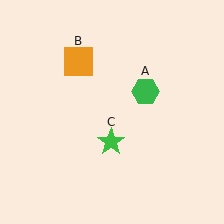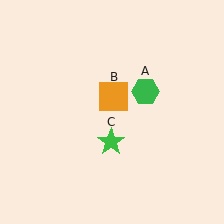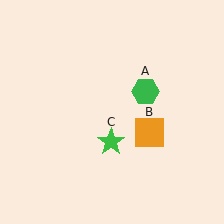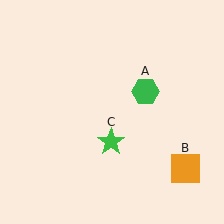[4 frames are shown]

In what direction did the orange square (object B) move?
The orange square (object B) moved down and to the right.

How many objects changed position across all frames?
1 object changed position: orange square (object B).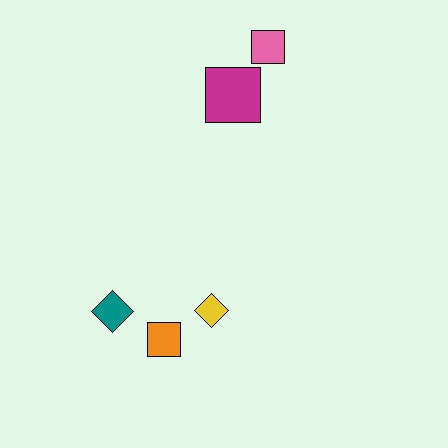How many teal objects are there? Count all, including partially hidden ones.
There is 1 teal object.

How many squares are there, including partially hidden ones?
There are 3 squares.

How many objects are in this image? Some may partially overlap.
There are 5 objects.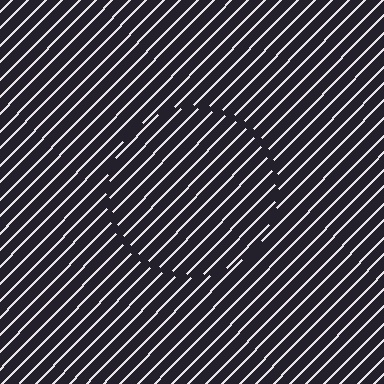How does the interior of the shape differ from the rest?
The interior of the shape contains the same grating, shifted by half a period — the contour is defined by the phase discontinuity where line-ends from the inner and outer gratings abut.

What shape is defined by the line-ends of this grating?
An illusory circle. The interior of the shape contains the same grating, shifted by half a period — the contour is defined by the phase discontinuity where line-ends from the inner and outer gratings abut.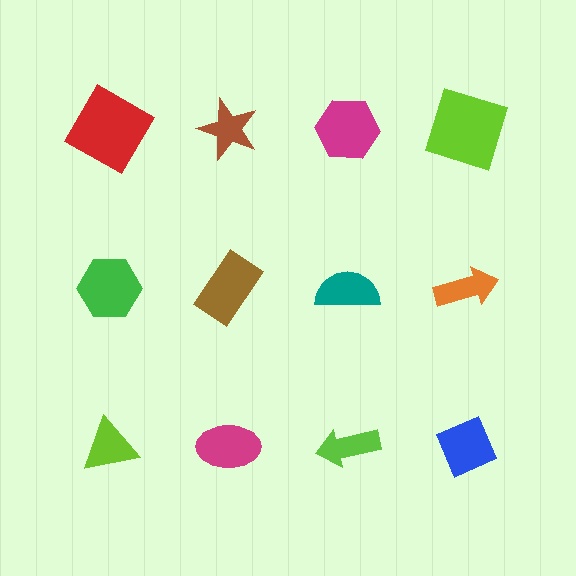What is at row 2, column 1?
A green hexagon.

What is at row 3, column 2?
A magenta ellipse.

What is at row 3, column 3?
A lime arrow.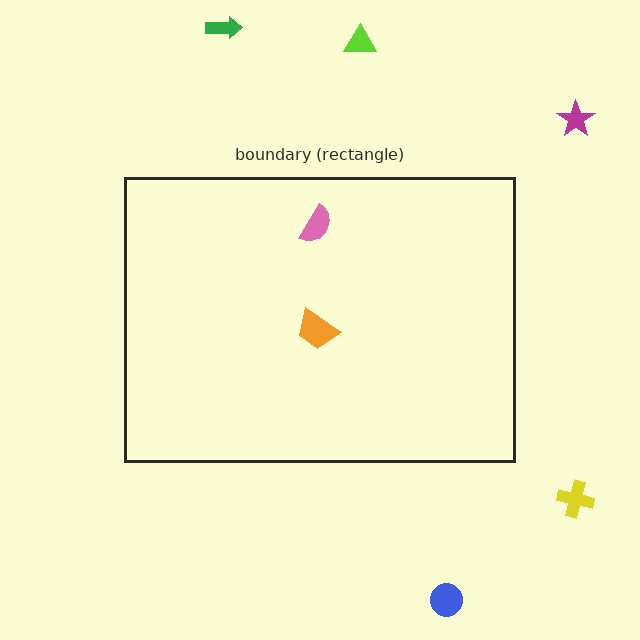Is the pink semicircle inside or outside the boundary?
Inside.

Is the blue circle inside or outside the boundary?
Outside.